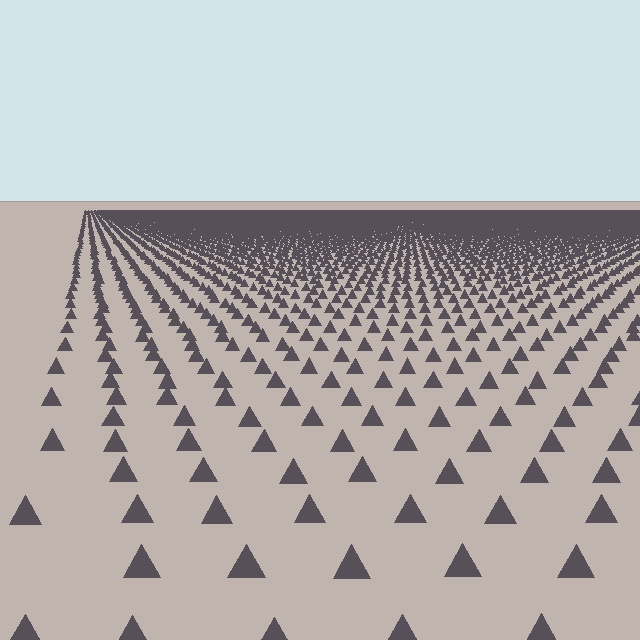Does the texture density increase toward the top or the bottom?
Density increases toward the top.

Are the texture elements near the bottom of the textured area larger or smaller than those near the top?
Larger. Near the bottom, elements are closer to the viewer and appear at a bigger on-screen size.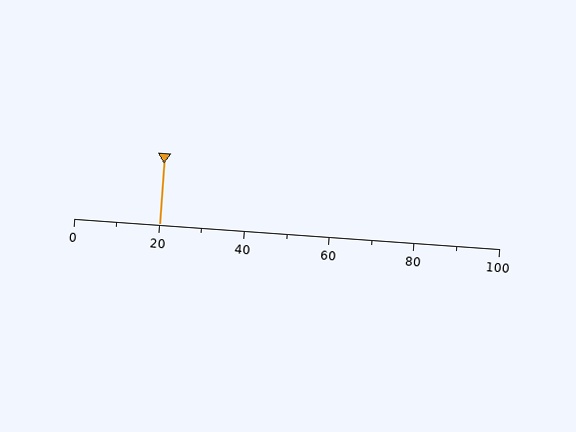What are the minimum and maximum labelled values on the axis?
The axis runs from 0 to 100.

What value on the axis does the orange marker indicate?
The marker indicates approximately 20.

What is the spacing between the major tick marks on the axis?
The major ticks are spaced 20 apart.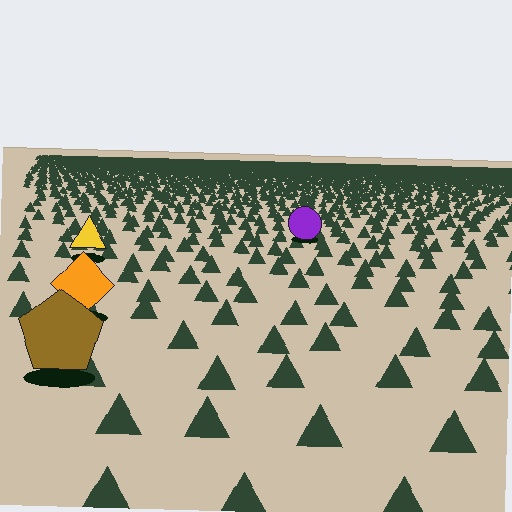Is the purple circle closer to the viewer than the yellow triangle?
No. The yellow triangle is closer — you can tell from the texture gradient: the ground texture is coarser near it.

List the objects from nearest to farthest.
From nearest to farthest: the brown pentagon, the orange diamond, the yellow triangle, the purple circle.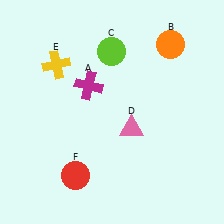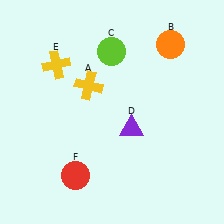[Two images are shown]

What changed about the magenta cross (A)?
In Image 1, A is magenta. In Image 2, it changed to yellow.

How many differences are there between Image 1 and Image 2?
There are 2 differences between the two images.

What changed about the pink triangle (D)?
In Image 1, D is pink. In Image 2, it changed to purple.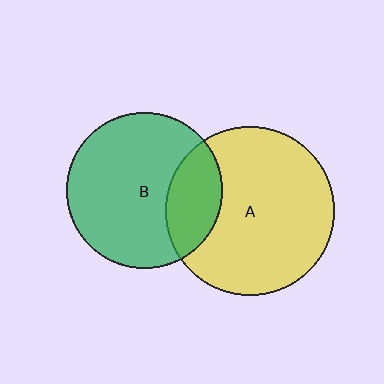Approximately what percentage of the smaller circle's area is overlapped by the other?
Approximately 25%.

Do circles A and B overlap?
Yes.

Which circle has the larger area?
Circle A (yellow).